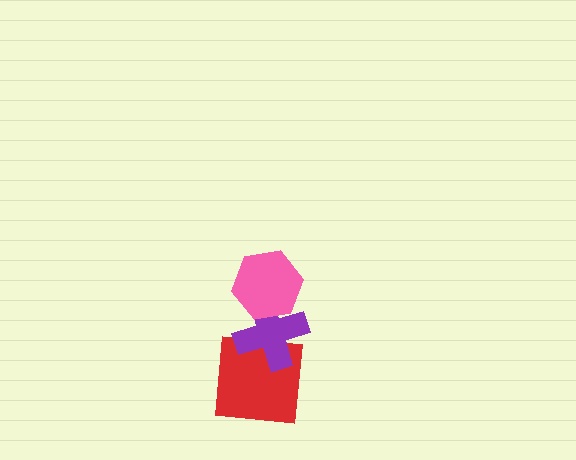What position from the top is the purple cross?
The purple cross is 2nd from the top.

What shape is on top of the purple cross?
The pink hexagon is on top of the purple cross.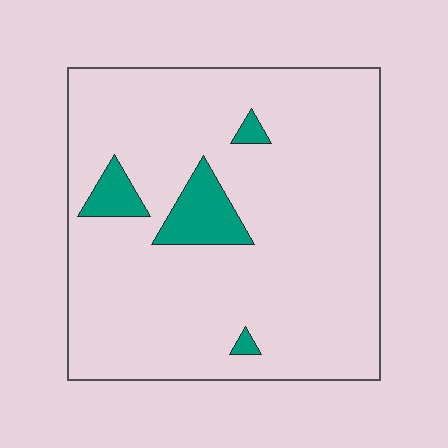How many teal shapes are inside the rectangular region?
4.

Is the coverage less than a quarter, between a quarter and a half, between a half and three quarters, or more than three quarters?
Less than a quarter.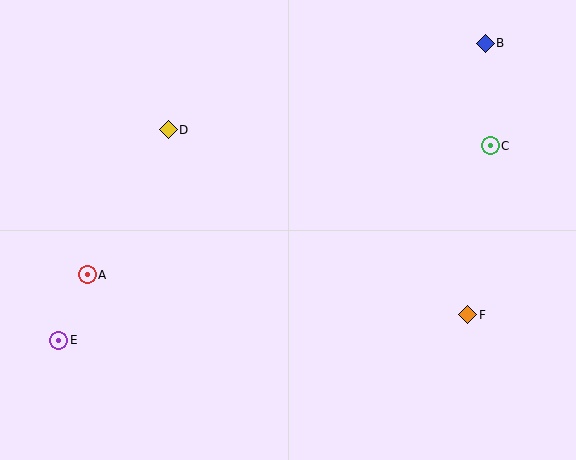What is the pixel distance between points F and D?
The distance between F and D is 352 pixels.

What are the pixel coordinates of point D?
Point D is at (168, 130).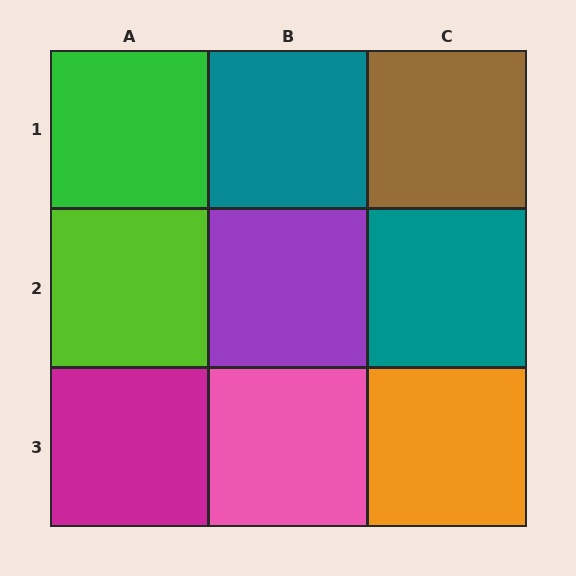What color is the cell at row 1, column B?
Teal.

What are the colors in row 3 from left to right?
Magenta, pink, orange.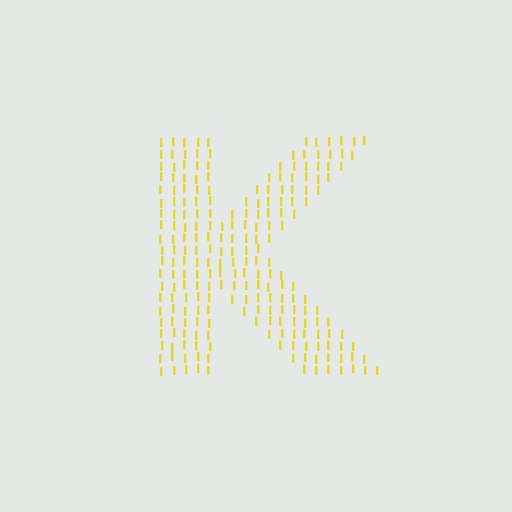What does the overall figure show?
The overall figure shows the letter K.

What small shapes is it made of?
It is made of small letter I's.